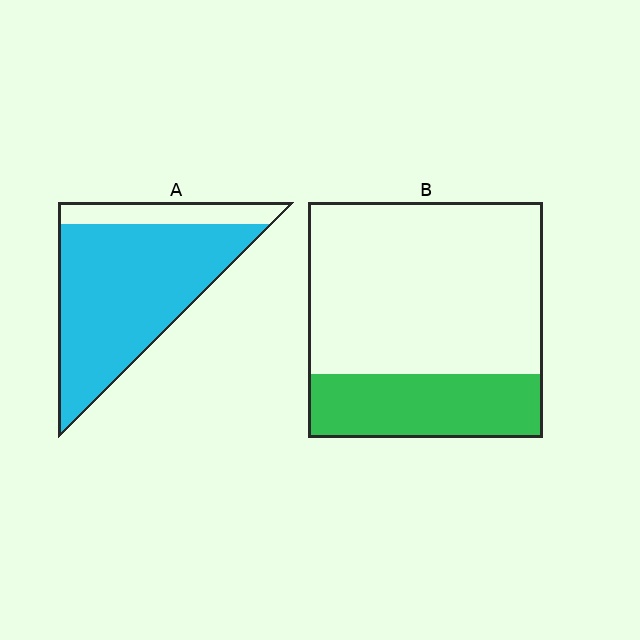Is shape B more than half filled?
No.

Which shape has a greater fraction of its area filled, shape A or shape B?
Shape A.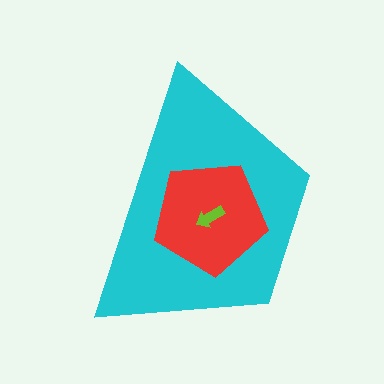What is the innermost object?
The lime arrow.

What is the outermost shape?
The cyan trapezoid.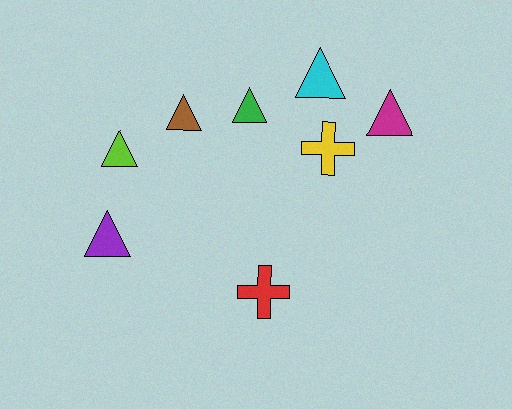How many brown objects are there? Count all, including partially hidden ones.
There is 1 brown object.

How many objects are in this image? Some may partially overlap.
There are 8 objects.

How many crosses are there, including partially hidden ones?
There are 2 crosses.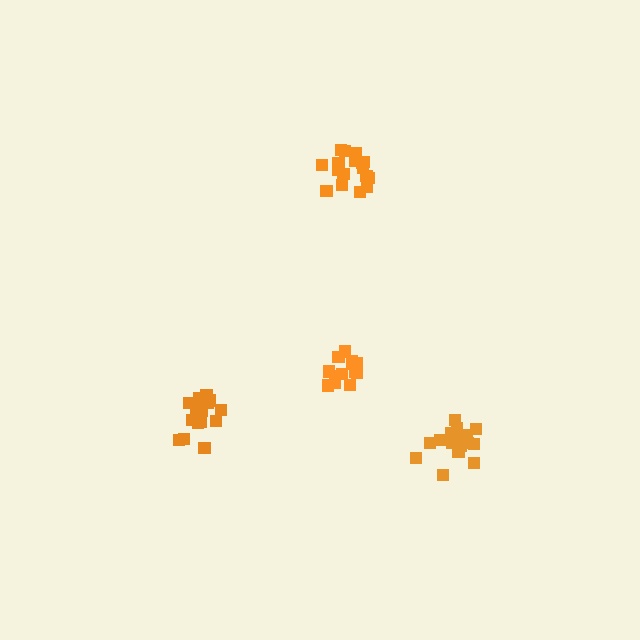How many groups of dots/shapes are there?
There are 4 groups.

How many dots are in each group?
Group 1: 18 dots, Group 2: 19 dots, Group 3: 14 dots, Group 4: 16 dots (67 total).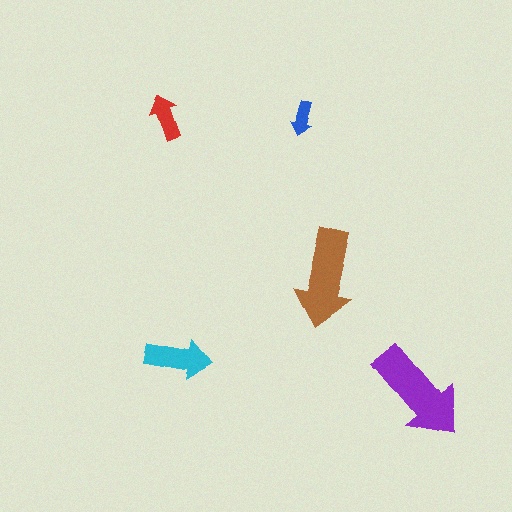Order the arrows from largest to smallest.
the purple one, the brown one, the cyan one, the red one, the blue one.